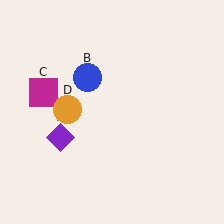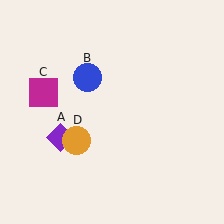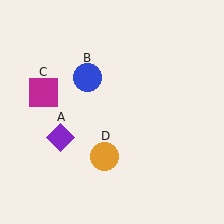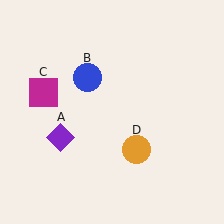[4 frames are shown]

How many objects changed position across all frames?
1 object changed position: orange circle (object D).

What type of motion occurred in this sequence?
The orange circle (object D) rotated counterclockwise around the center of the scene.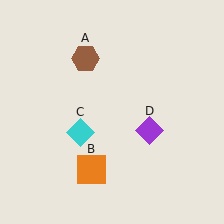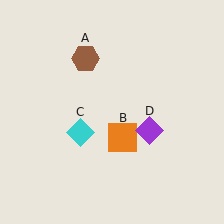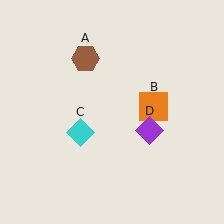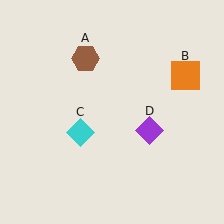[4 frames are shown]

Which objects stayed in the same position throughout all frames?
Brown hexagon (object A) and cyan diamond (object C) and purple diamond (object D) remained stationary.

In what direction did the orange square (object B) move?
The orange square (object B) moved up and to the right.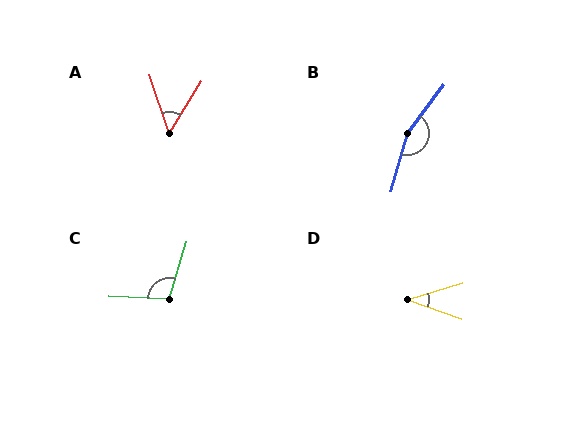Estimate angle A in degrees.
Approximately 50 degrees.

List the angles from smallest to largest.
D (36°), A (50°), C (105°), B (159°).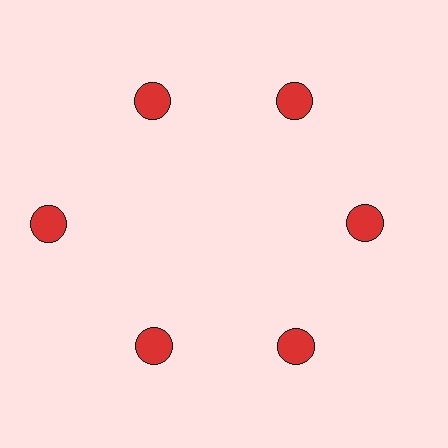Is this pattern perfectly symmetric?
No. The 6 red circles are arranged in a ring, but one element near the 9 o'clock position is pushed outward from the center, breaking the 6-fold rotational symmetry.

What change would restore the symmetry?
The symmetry would be restored by moving it inward, back onto the ring so that all 6 circles sit at equal angles and equal distance from the center.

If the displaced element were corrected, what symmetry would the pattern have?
It would have 6-fold rotational symmetry — the pattern would map onto itself every 60 degrees.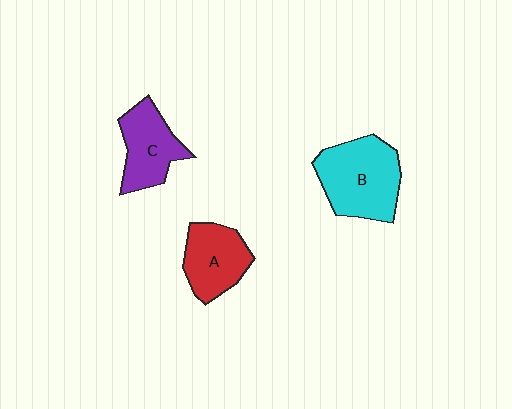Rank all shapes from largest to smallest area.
From largest to smallest: B (cyan), C (purple), A (red).